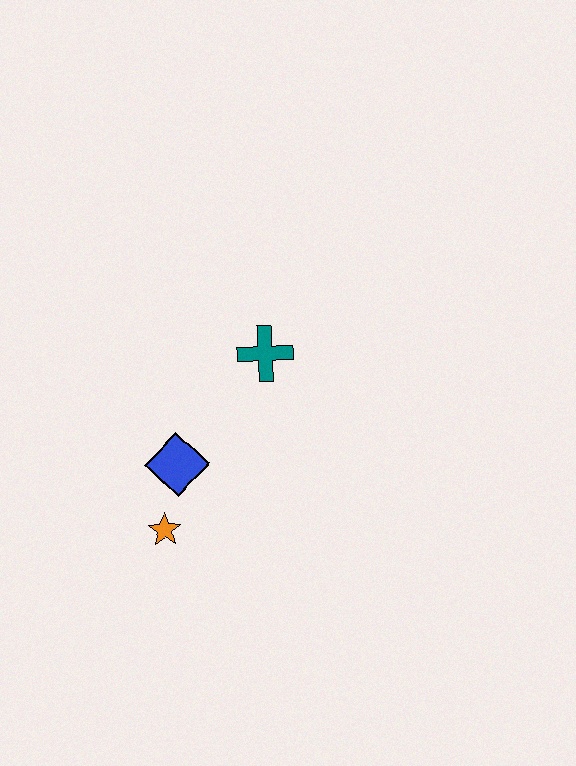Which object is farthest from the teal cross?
The orange star is farthest from the teal cross.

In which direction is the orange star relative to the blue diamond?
The orange star is below the blue diamond.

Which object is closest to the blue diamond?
The orange star is closest to the blue diamond.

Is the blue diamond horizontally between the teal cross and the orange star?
Yes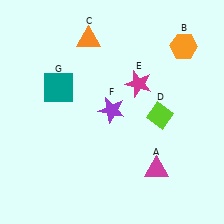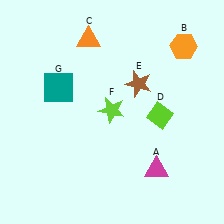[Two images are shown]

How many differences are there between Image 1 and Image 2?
There are 2 differences between the two images.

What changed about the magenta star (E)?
In Image 1, E is magenta. In Image 2, it changed to brown.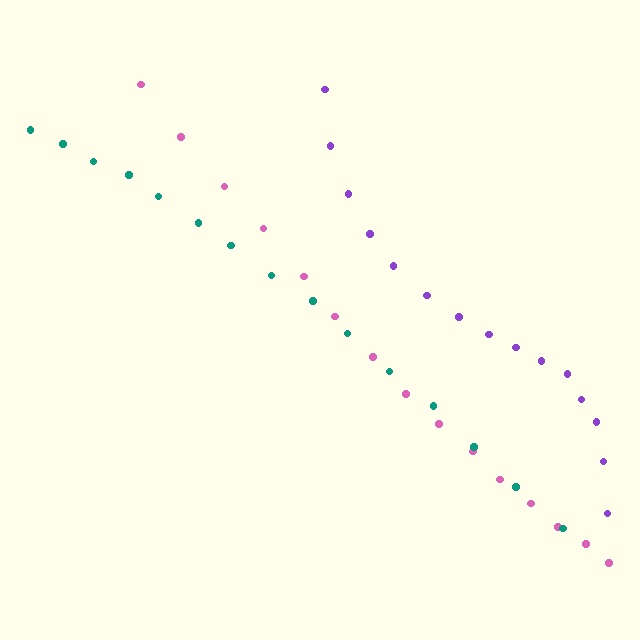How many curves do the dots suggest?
There are 3 distinct paths.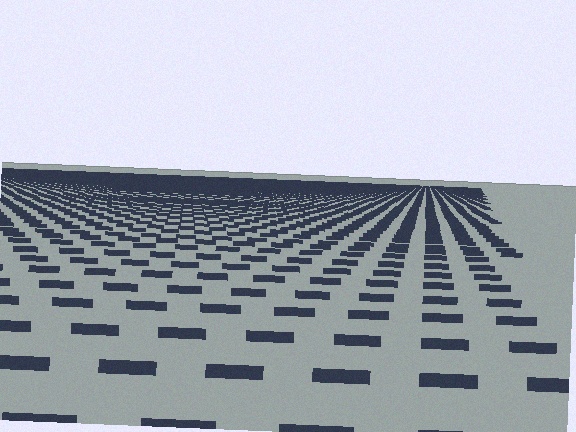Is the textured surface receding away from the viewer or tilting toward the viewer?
The surface is receding away from the viewer. Texture elements get smaller and denser toward the top.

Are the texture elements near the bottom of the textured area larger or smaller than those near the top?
Larger. Near the bottom, elements are closer to the viewer and appear at a bigger on-screen size.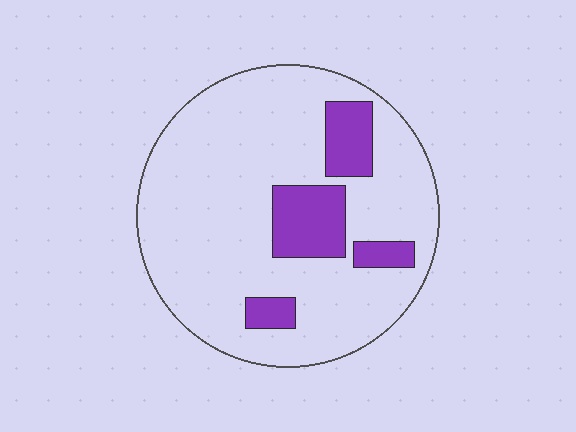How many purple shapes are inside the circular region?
4.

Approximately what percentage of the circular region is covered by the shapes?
Approximately 15%.